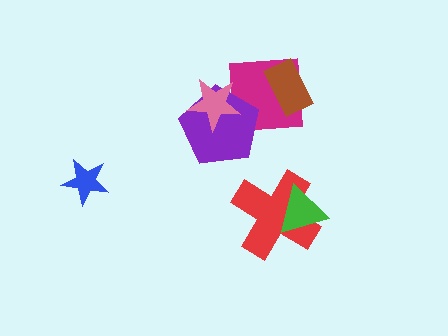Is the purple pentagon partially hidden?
Yes, it is partially covered by another shape.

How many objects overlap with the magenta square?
3 objects overlap with the magenta square.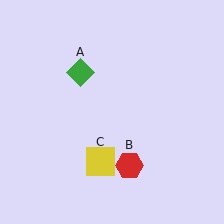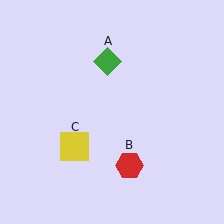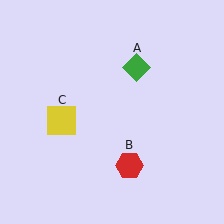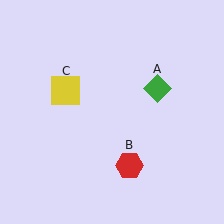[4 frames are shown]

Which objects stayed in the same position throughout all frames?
Red hexagon (object B) remained stationary.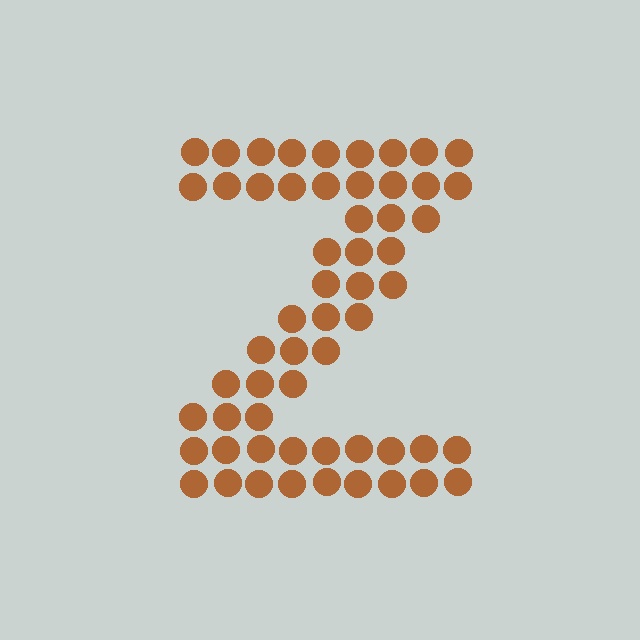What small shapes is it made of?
It is made of small circles.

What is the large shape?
The large shape is the letter Z.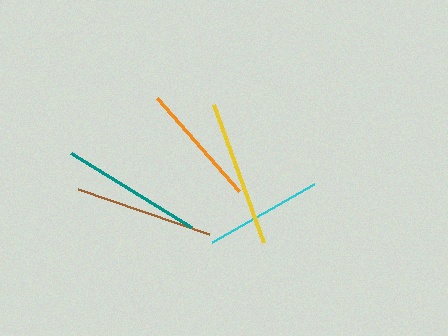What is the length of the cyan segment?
The cyan segment is approximately 118 pixels long.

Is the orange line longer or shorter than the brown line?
The brown line is longer than the orange line.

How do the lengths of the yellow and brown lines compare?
The yellow and brown lines are approximately the same length.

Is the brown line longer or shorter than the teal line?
The teal line is longer than the brown line.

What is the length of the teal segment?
The teal segment is approximately 141 pixels long.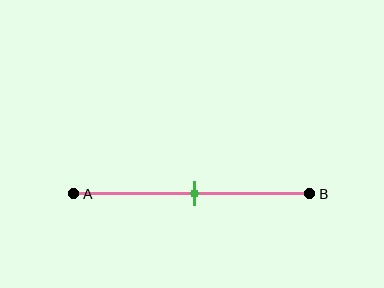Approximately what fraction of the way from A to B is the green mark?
The green mark is approximately 50% of the way from A to B.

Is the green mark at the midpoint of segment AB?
Yes, the mark is approximately at the midpoint.